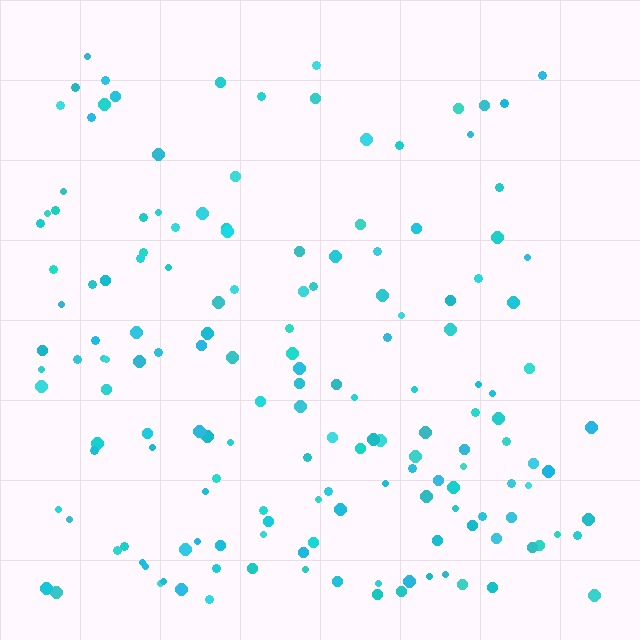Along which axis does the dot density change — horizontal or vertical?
Vertical.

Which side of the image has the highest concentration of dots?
The bottom.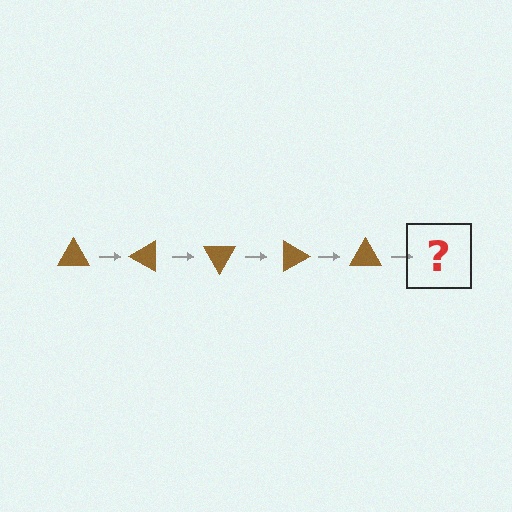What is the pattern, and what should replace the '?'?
The pattern is that the triangle rotates 30 degrees each step. The '?' should be a brown triangle rotated 150 degrees.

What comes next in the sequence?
The next element should be a brown triangle rotated 150 degrees.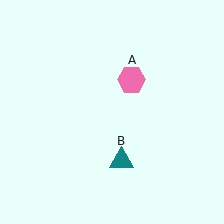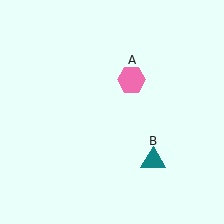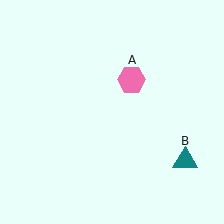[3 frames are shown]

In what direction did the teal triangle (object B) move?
The teal triangle (object B) moved right.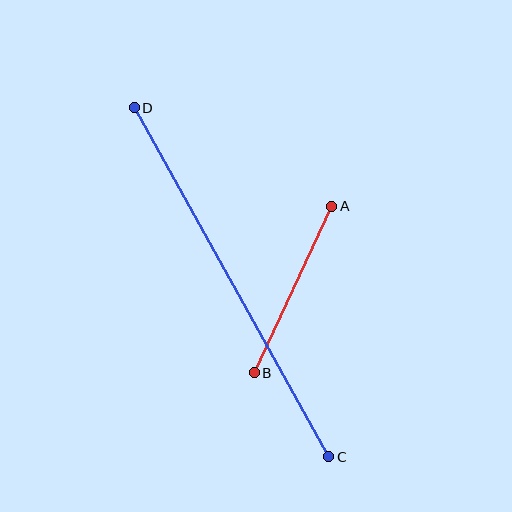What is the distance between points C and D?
The distance is approximately 400 pixels.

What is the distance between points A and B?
The distance is approximately 184 pixels.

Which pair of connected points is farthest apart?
Points C and D are farthest apart.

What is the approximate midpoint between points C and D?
The midpoint is at approximately (231, 282) pixels.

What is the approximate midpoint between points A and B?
The midpoint is at approximately (293, 289) pixels.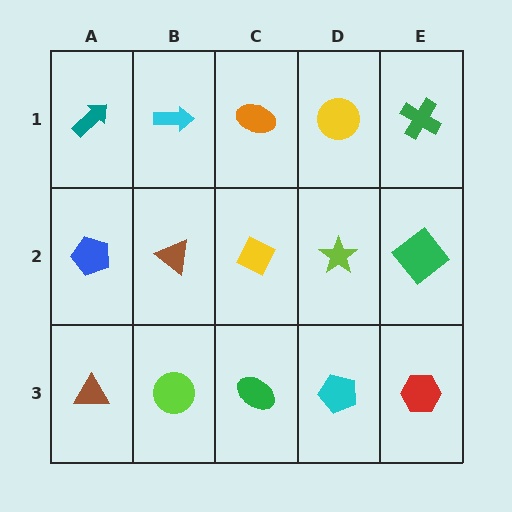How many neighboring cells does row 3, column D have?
3.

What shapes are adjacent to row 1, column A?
A blue pentagon (row 2, column A), a cyan arrow (row 1, column B).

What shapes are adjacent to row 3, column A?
A blue pentagon (row 2, column A), a lime circle (row 3, column B).